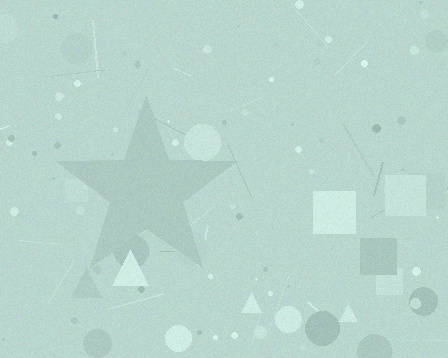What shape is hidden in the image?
A star is hidden in the image.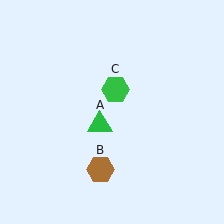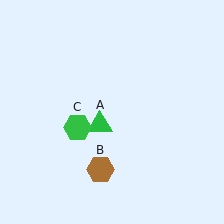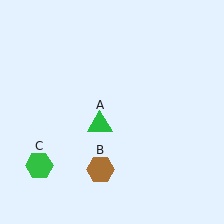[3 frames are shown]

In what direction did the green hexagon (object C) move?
The green hexagon (object C) moved down and to the left.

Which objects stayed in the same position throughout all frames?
Green triangle (object A) and brown hexagon (object B) remained stationary.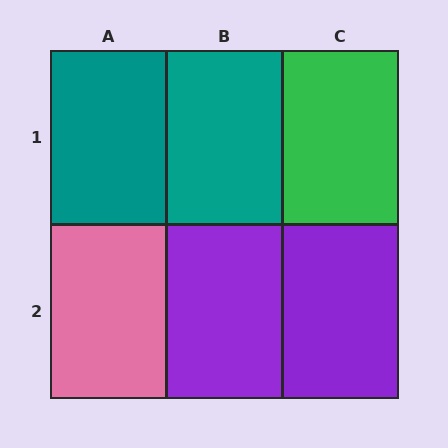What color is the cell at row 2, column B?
Purple.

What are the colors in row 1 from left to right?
Teal, teal, green.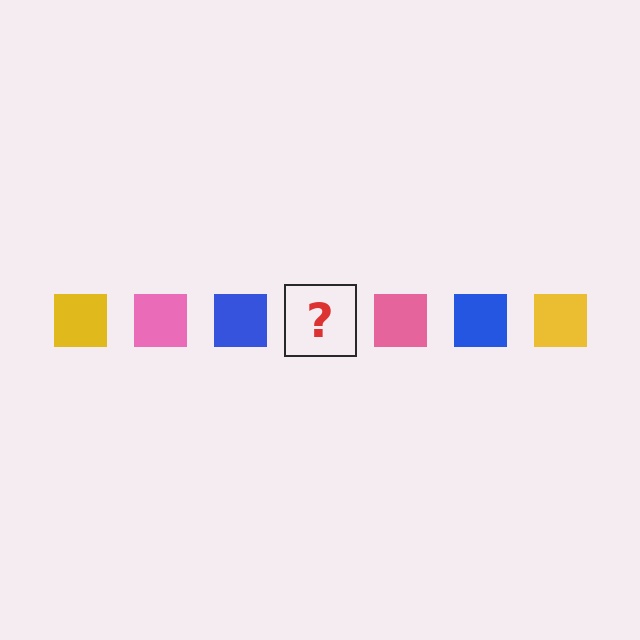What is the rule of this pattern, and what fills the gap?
The rule is that the pattern cycles through yellow, pink, blue squares. The gap should be filled with a yellow square.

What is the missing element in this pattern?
The missing element is a yellow square.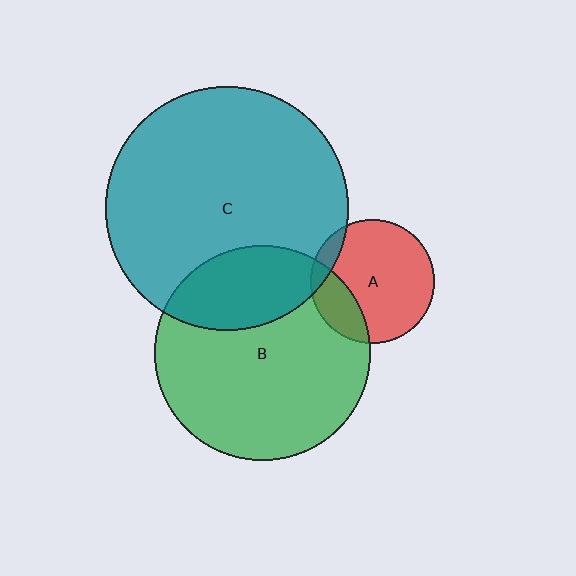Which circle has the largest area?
Circle C (teal).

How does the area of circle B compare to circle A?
Approximately 3.0 times.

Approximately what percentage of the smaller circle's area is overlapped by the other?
Approximately 20%.